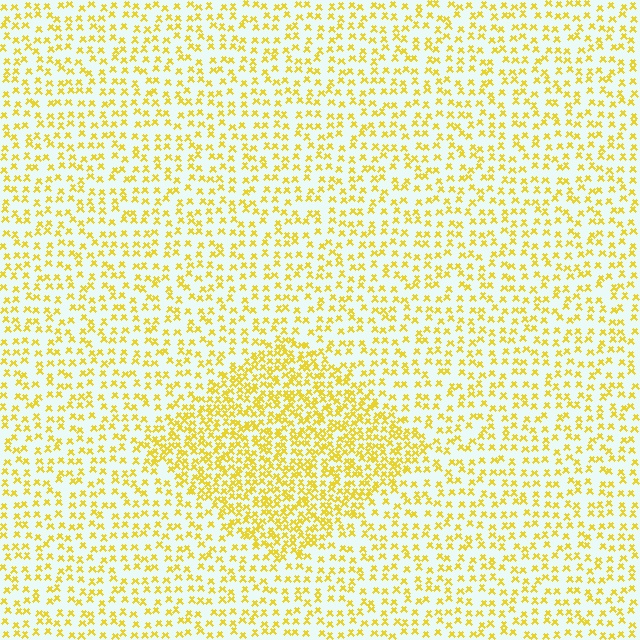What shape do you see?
I see a diamond.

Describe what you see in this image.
The image contains small yellow elements arranged at two different densities. A diamond-shaped region is visible where the elements are more densely packed than the surrounding area.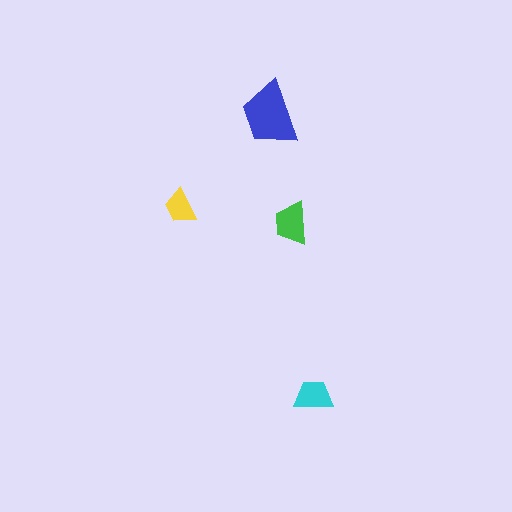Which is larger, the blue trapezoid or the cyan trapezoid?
The blue one.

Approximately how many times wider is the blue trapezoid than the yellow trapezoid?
About 2 times wider.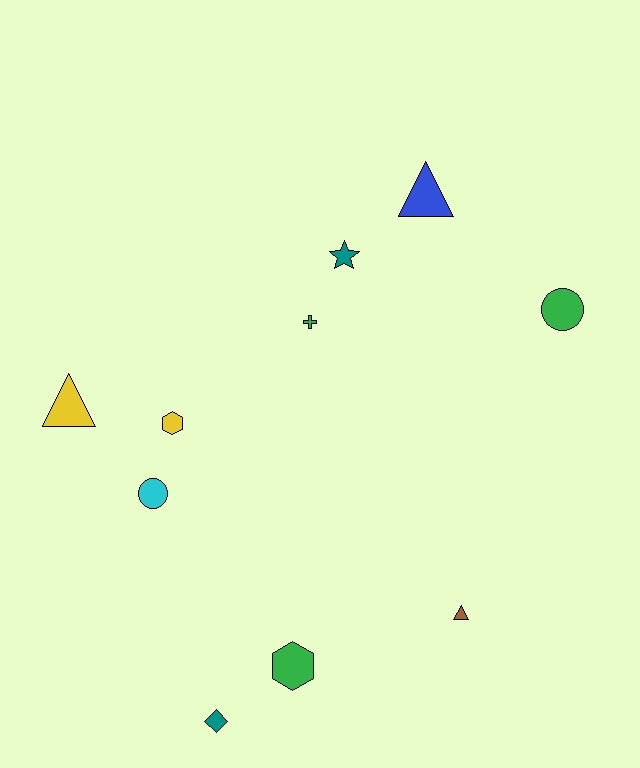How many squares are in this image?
There are no squares.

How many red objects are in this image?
There are no red objects.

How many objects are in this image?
There are 10 objects.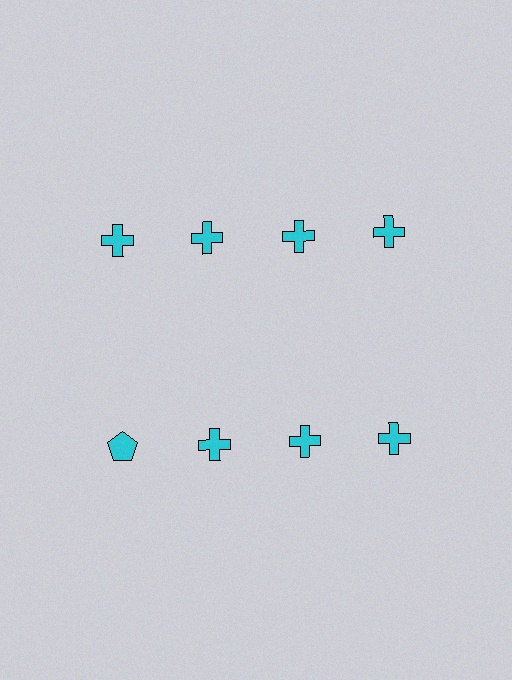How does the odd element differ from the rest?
It has a different shape: pentagon instead of cross.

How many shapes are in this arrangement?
There are 8 shapes arranged in a grid pattern.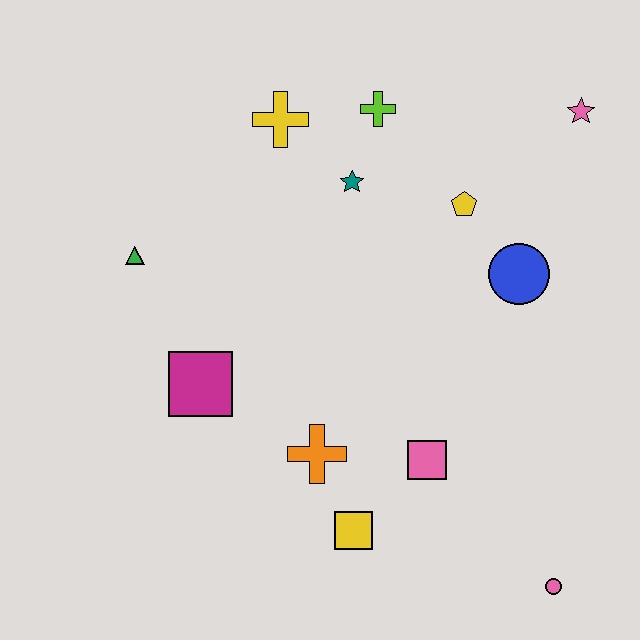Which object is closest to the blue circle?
The yellow pentagon is closest to the blue circle.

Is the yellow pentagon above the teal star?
No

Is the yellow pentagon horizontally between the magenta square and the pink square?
No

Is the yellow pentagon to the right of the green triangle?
Yes